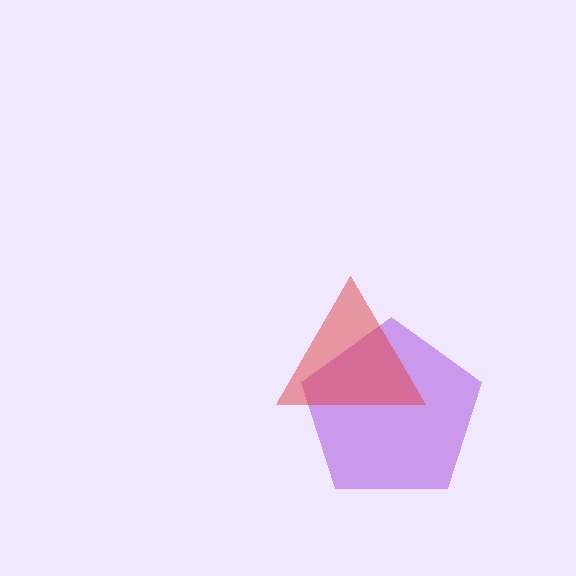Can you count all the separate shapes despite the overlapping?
Yes, there are 2 separate shapes.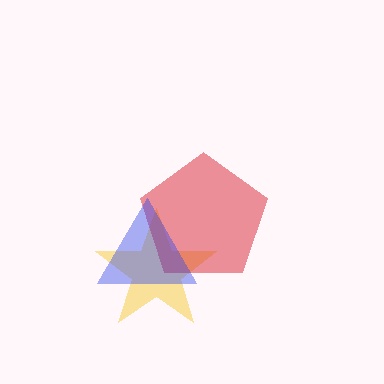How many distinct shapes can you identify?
There are 3 distinct shapes: a yellow star, a red pentagon, a blue triangle.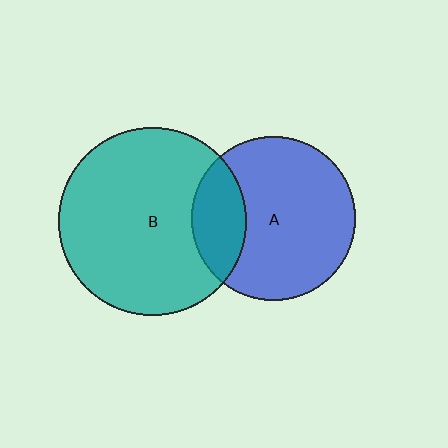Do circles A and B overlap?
Yes.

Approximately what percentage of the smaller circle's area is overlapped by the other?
Approximately 25%.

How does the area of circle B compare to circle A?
Approximately 1.3 times.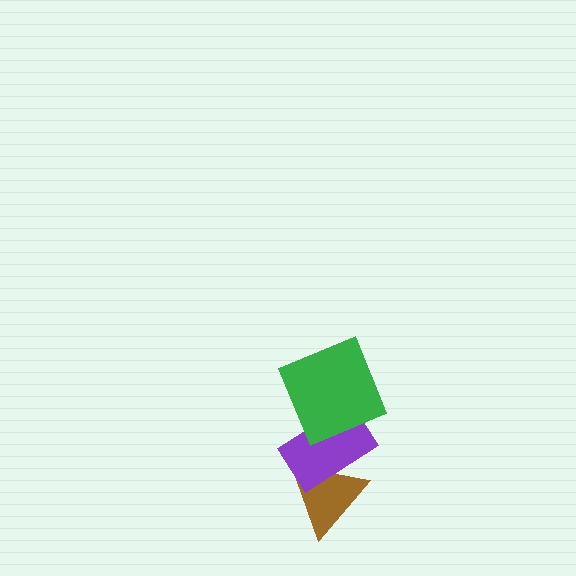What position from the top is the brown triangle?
The brown triangle is 3rd from the top.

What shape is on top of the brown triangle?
The purple rectangle is on top of the brown triangle.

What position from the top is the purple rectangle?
The purple rectangle is 2nd from the top.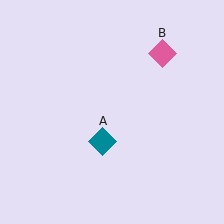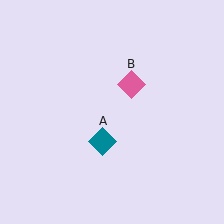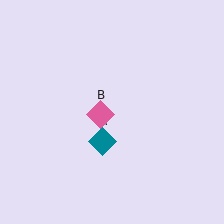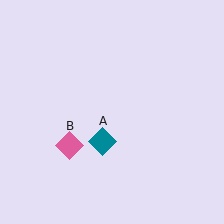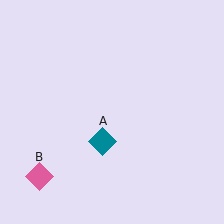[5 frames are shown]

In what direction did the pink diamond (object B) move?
The pink diamond (object B) moved down and to the left.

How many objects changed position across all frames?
1 object changed position: pink diamond (object B).